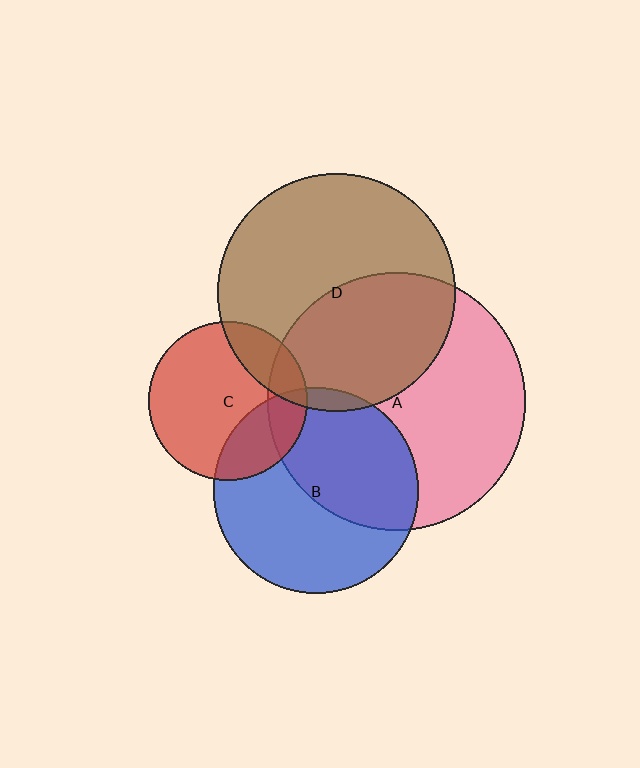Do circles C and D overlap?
Yes.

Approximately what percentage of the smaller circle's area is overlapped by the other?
Approximately 20%.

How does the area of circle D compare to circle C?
Approximately 2.3 times.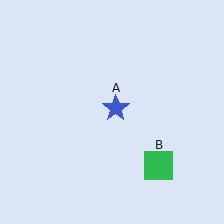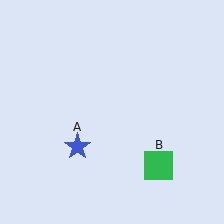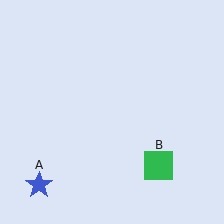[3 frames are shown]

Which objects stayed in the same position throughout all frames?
Green square (object B) remained stationary.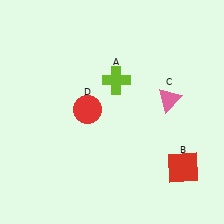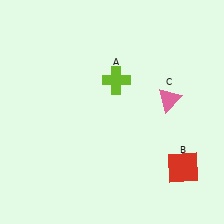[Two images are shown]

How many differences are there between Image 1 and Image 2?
There is 1 difference between the two images.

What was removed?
The red circle (D) was removed in Image 2.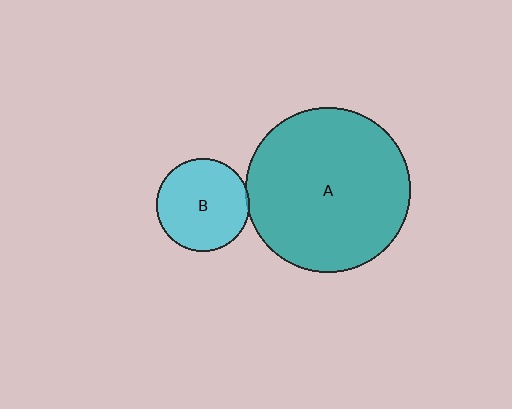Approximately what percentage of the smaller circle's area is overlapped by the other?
Approximately 5%.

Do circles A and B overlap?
Yes.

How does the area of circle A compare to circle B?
Approximately 3.2 times.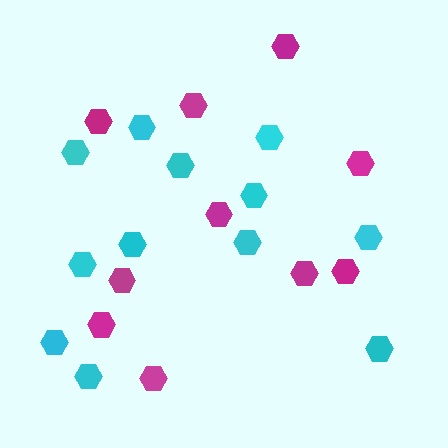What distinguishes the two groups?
There are 2 groups: one group of magenta hexagons (10) and one group of cyan hexagons (12).